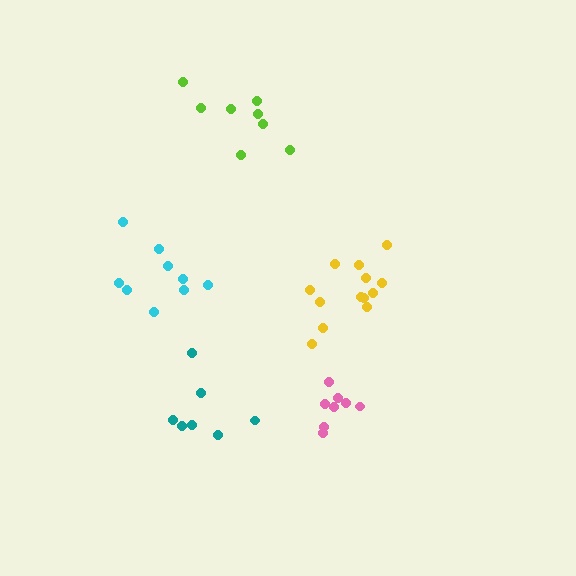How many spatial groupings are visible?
There are 5 spatial groupings.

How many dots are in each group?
Group 1: 9 dots, Group 2: 13 dots, Group 3: 7 dots, Group 4: 8 dots, Group 5: 9 dots (46 total).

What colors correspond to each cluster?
The clusters are colored: cyan, yellow, teal, lime, pink.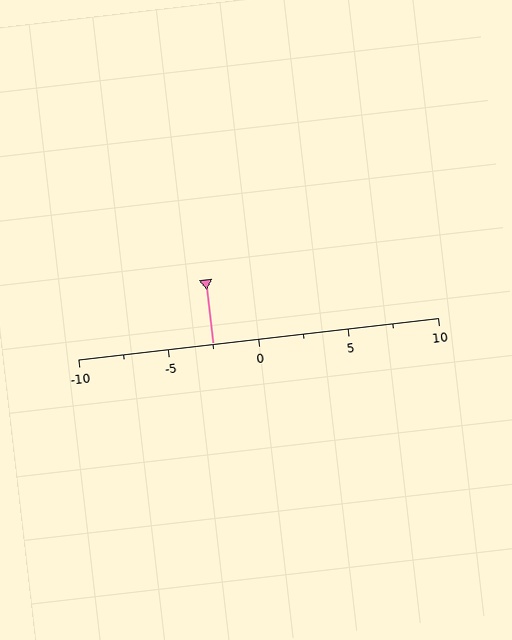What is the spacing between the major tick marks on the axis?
The major ticks are spaced 5 apart.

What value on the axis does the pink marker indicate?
The marker indicates approximately -2.5.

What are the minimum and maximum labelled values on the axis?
The axis runs from -10 to 10.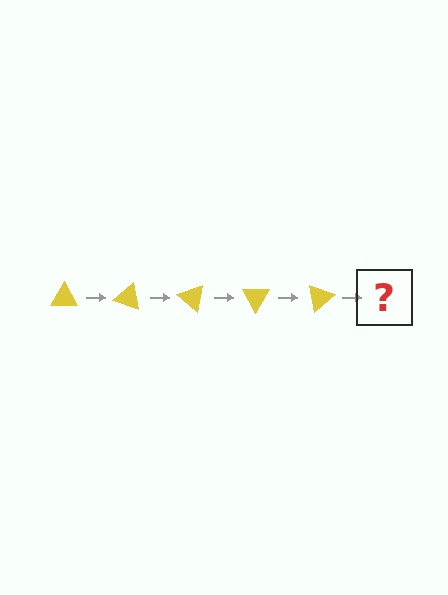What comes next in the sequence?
The next element should be a yellow triangle rotated 100 degrees.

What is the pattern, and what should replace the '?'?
The pattern is that the triangle rotates 20 degrees each step. The '?' should be a yellow triangle rotated 100 degrees.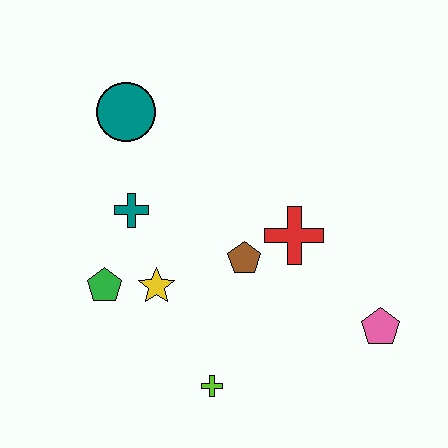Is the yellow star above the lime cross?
Yes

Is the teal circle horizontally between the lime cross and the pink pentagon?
No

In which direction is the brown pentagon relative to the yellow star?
The brown pentagon is to the right of the yellow star.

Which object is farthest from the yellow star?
The pink pentagon is farthest from the yellow star.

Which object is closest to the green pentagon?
The yellow star is closest to the green pentagon.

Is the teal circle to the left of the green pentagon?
No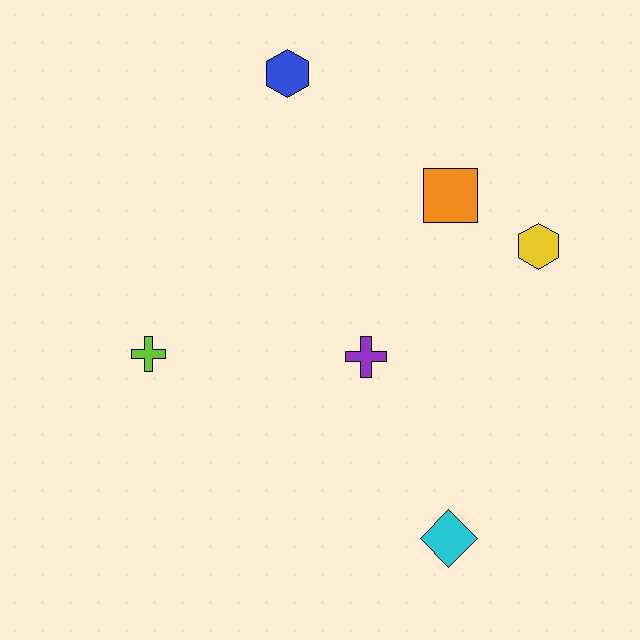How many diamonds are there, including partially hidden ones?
There is 1 diamond.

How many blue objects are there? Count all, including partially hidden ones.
There is 1 blue object.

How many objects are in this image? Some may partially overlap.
There are 6 objects.